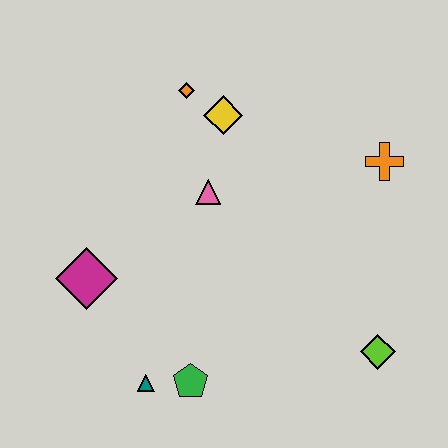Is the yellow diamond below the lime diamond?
No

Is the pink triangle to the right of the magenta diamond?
Yes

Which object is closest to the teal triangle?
The green pentagon is closest to the teal triangle.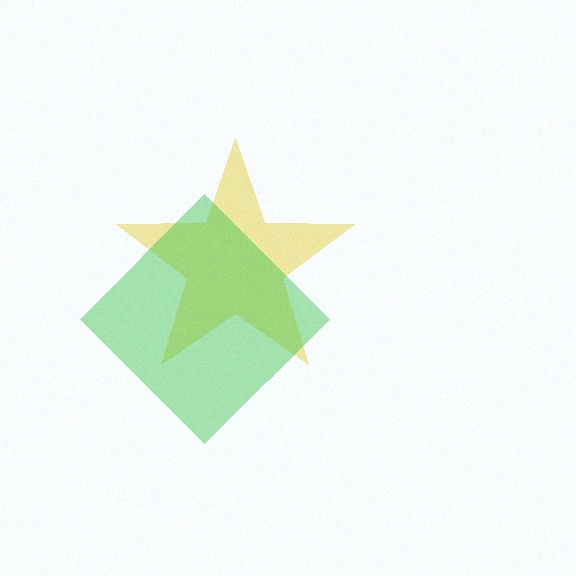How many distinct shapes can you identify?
There are 2 distinct shapes: a yellow star, a green diamond.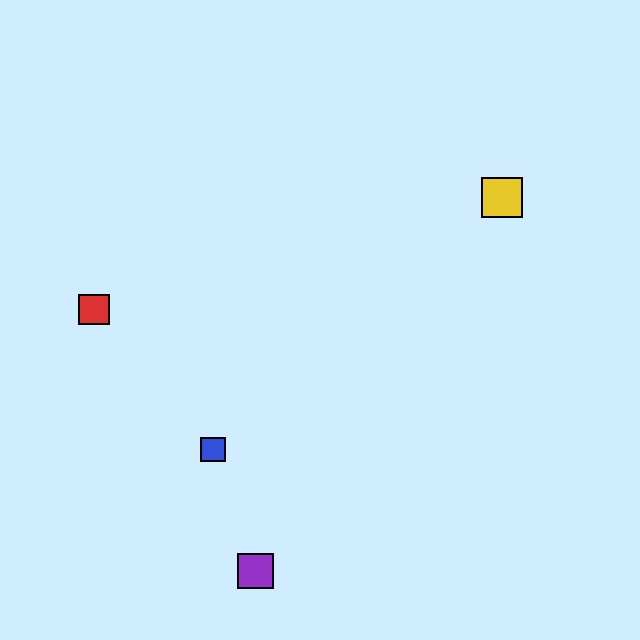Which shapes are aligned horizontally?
The green diamond, the yellow square are aligned horizontally.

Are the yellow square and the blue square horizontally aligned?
No, the yellow square is at y≈197 and the blue square is at y≈449.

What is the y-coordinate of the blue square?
The blue square is at y≈449.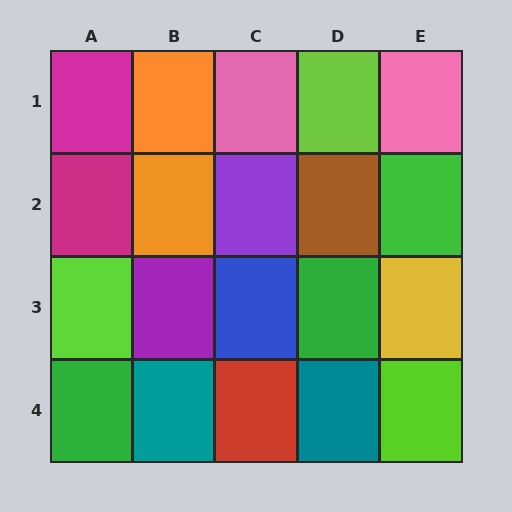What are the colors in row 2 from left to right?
Magenta, orange, purple, brown, green.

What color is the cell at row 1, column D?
Lime.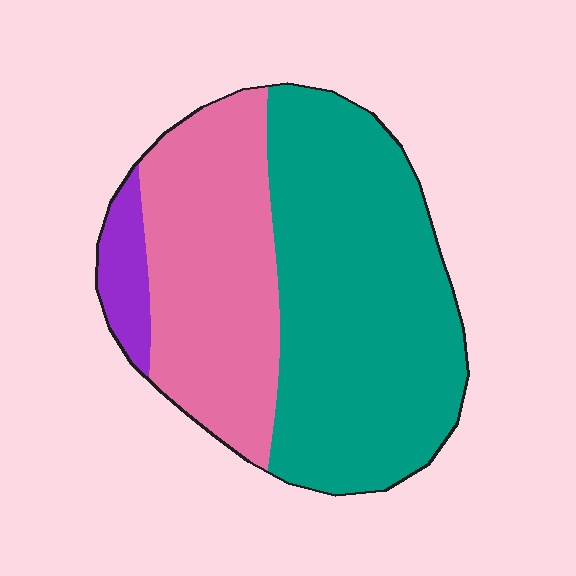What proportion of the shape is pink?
Pink covers 36% of the shape.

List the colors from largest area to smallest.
From largest to smallest: teal, pink, purple.